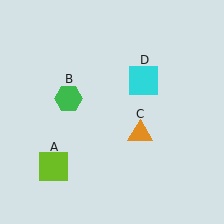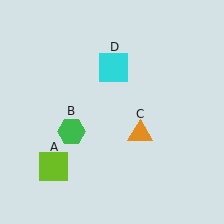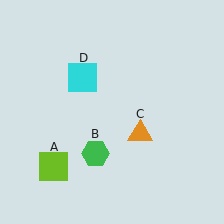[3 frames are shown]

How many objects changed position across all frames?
2 objects changed position: green hexagon (object B), cyan square (object D).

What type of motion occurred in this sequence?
The green hexagon (object B), cyan square (object D) rotated counterclockwise around the center of the scene.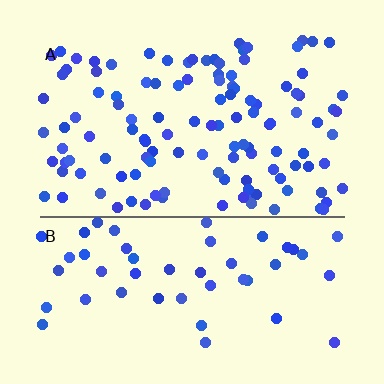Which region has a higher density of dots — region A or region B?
A (the top).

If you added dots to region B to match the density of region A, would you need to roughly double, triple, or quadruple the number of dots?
Approximately double.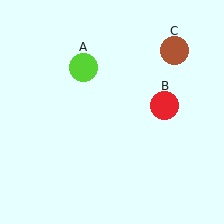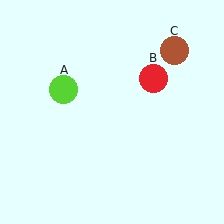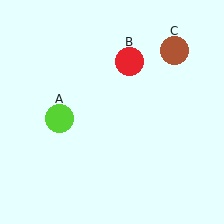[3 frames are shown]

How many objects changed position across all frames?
2 objects changed position: lime circle (object A), red circle (object B).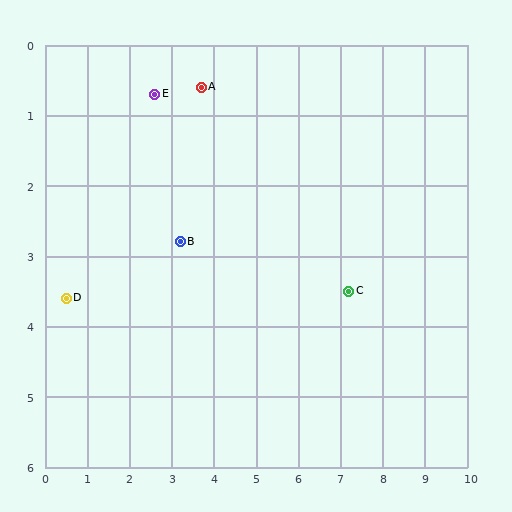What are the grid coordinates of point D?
Point D is at approximately (0.5, 3.6).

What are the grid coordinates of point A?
Point A is at approximately (3.7, 0.6).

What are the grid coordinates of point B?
Point B is at approximately (3.2, 2.8).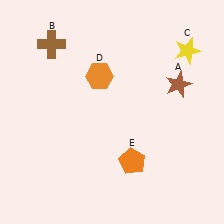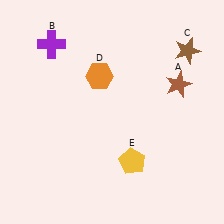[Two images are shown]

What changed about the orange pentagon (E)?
In Image 1, E is orange. In Image 2, it changed to yellow.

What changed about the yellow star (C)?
In Image 1, C is yellow. In Image 2, it changed to brown.